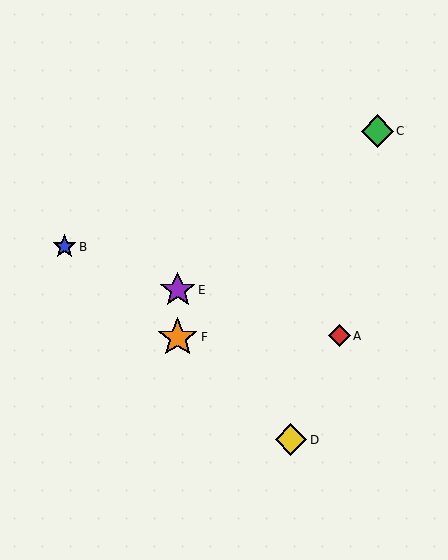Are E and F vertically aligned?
Yes, both are at x≈178.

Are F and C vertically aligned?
No, F is at x≈178 and C is at x≈377.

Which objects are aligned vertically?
Objects E, F are aligned vertically.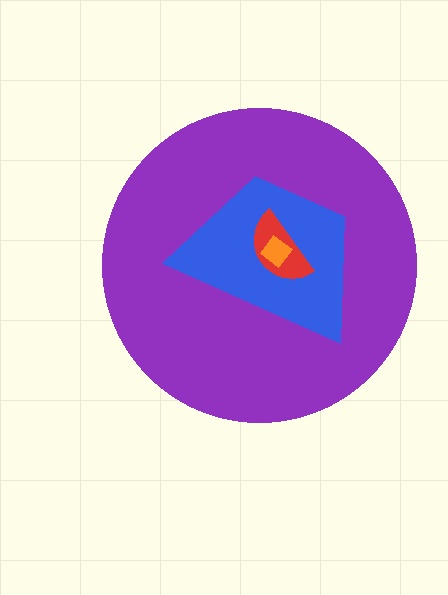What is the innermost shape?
The orange diamond.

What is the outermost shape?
The purple circle.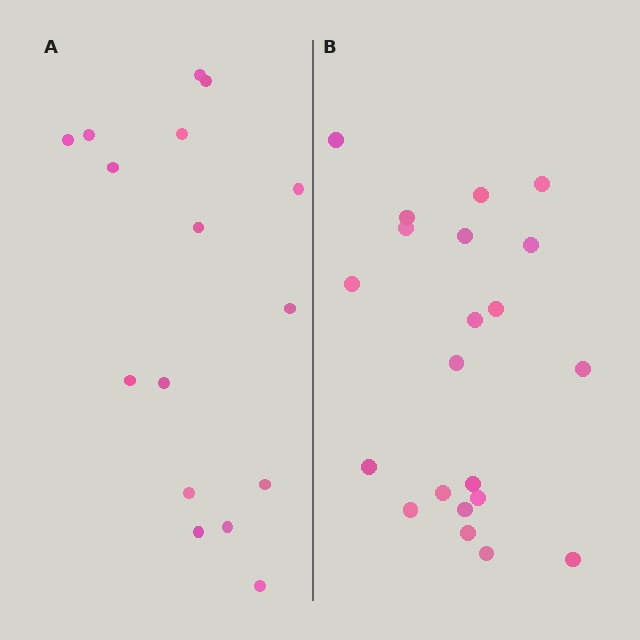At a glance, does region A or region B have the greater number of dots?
Region B (the right region) has more dots.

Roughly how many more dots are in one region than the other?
Region B has about 5 more dots than region A.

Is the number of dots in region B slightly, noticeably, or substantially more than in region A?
Region B has noticeably more, but not dramatically so. The ratio is roughly 1.3 to 1.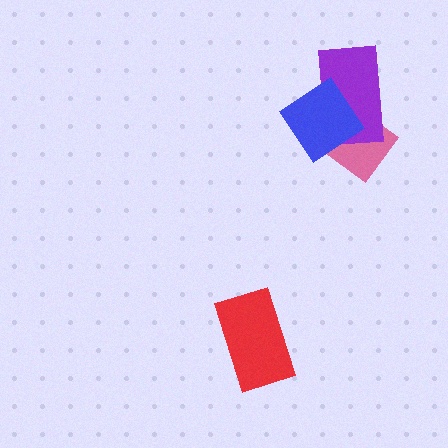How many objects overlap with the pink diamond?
2 objects overlap with the pink diamond.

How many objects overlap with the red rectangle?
0 objects overlap with the red rectangle.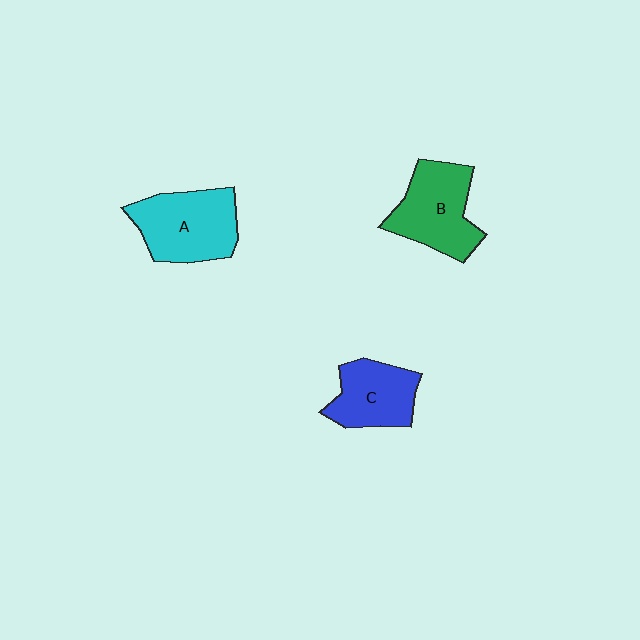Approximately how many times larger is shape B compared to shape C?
Approximately 1.2 times.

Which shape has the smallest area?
Shape C (blue).